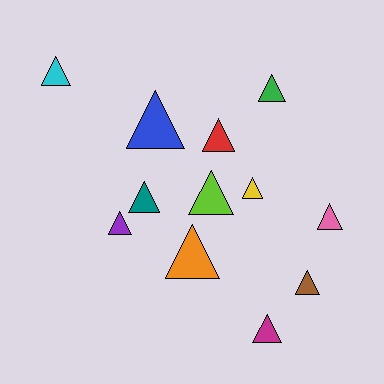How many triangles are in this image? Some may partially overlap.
There are 12 triangles.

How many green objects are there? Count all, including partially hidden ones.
There is 1 green object.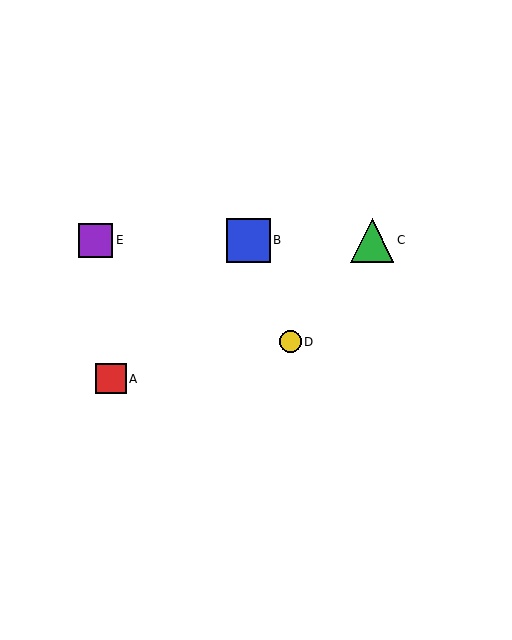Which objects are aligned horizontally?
Objects B, C, E are aligned horizontally.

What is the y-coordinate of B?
Object B is at y≈240.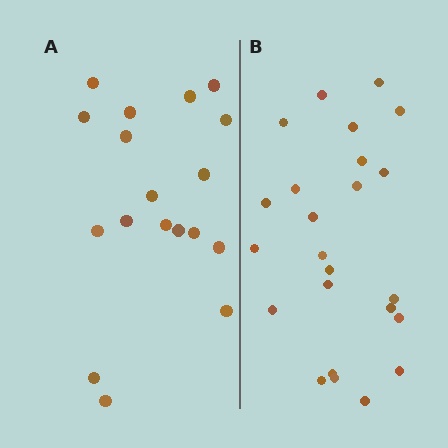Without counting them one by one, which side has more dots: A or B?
Region B (the right region) has more dots.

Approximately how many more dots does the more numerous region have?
Region B has about 6 more dots than region A.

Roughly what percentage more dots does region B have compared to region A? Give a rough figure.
About 35% more.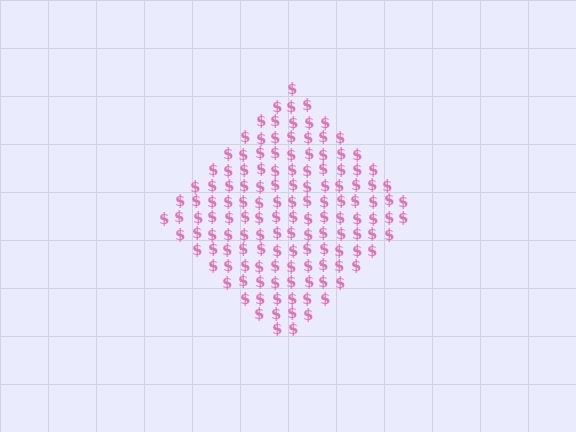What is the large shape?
The large shape is a diamond.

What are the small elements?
The small elements are dollar signs.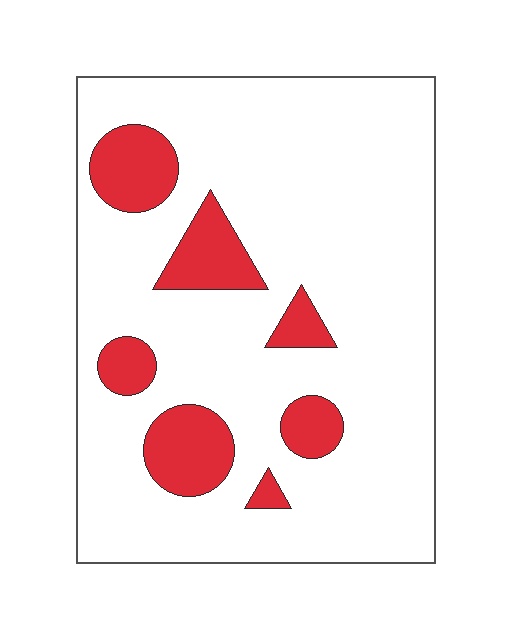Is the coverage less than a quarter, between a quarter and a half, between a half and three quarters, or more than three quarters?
Less than a quarter.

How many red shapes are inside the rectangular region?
7.